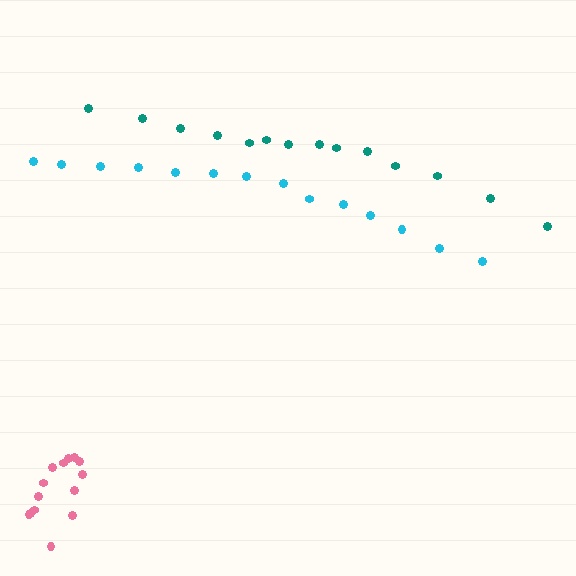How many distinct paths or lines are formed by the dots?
There are 3 distinct paths.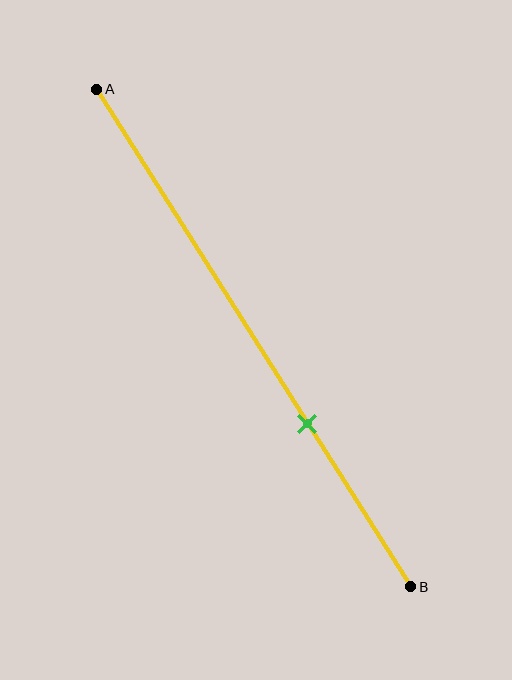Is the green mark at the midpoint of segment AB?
No, the mark is at about 65% from A, not at the 50% midpoint.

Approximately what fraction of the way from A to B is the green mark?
The green mark is approximately 65% of the way from A to B.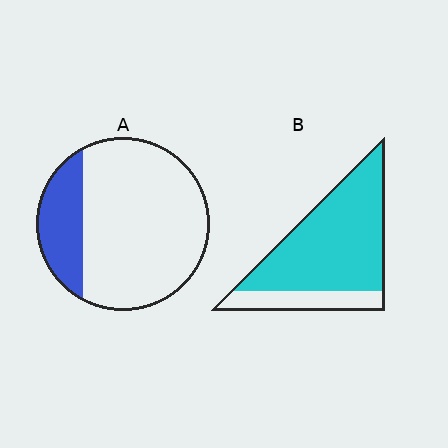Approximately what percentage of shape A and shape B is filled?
A is approximately 20% and B is approximately 80%.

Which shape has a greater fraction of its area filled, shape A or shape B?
Shape B.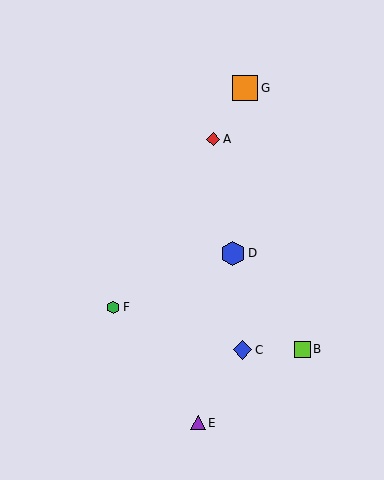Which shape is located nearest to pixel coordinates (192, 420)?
The purple triangle (labeled E) at (198, 423) is nearest to that location.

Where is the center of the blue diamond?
The center of the blue diamond is at (243, 350).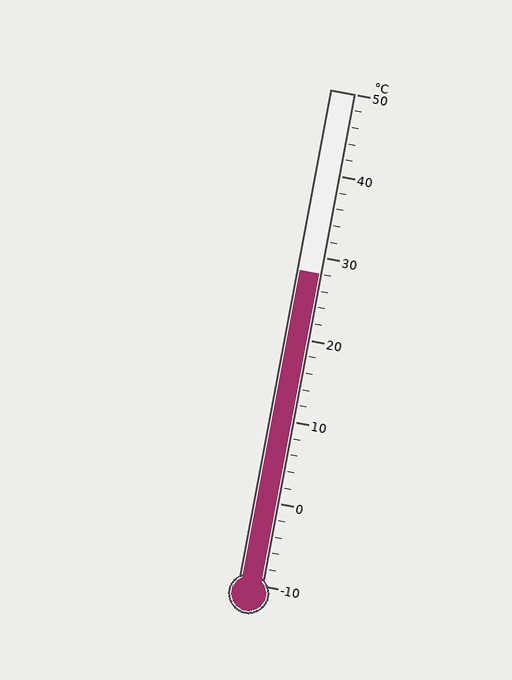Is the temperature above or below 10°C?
The temperature is above 10°C.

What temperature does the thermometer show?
The thermometer shows approximately 28°C.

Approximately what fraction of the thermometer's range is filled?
The thermometer is filled to approximately 65% of its range.